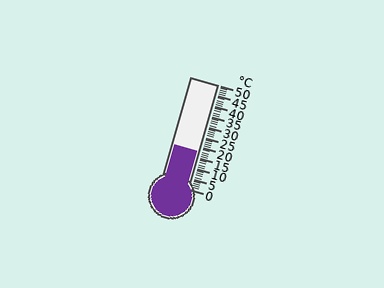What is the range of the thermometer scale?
The thermometer scale ranges from 0°C to 50°C.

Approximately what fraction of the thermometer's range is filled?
The thermometer is filled to approximately 35% of its range.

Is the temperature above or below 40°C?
The temperature is below 40°C.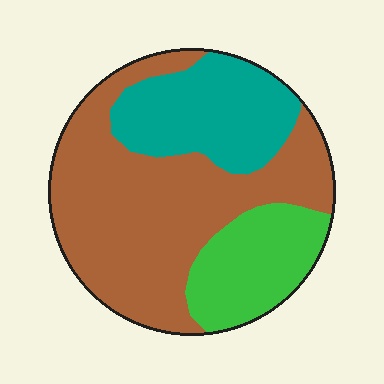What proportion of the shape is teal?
Teal covers 25% of the shape.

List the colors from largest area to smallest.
From largest to smallest: brown, teal, green.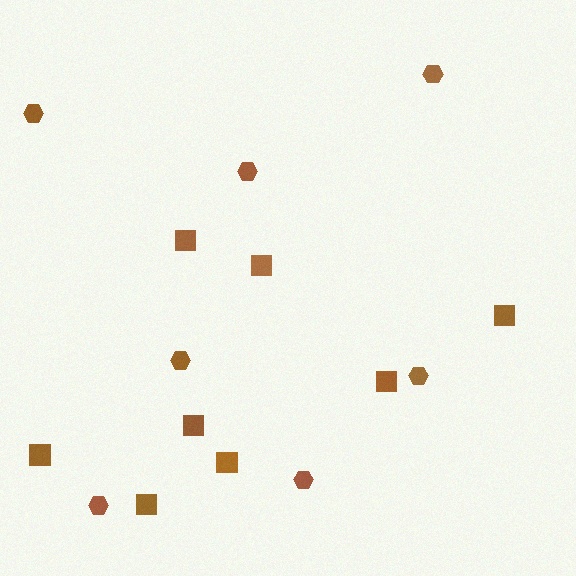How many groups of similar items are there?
There are 2 groups: one group of squares (8) and one group of hexagons (7).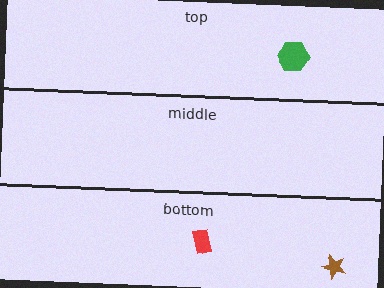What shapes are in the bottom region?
The red rectangle, the brown star.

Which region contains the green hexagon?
The top region.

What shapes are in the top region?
The green hexagon.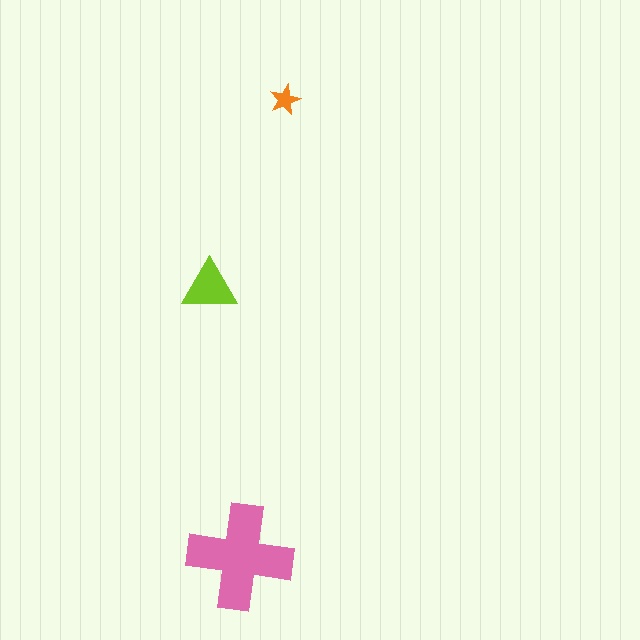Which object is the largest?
The pink cross.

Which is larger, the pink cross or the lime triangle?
The pink cross.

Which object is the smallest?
The orange star.